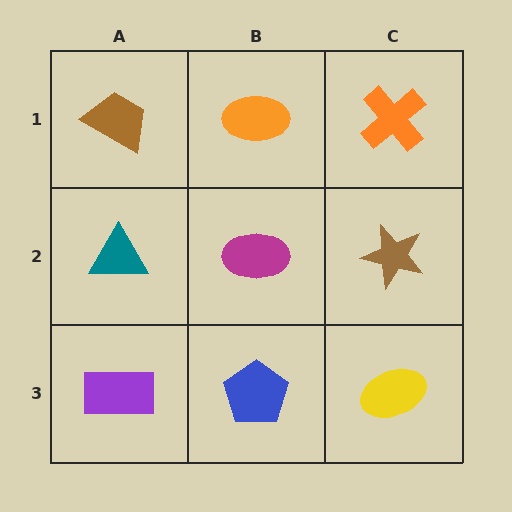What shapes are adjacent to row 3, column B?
A magenta ellipse (row 2, column B), a purple rectangle (row 3, column A), a yellow ellipse (row 3, column C).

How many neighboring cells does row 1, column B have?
3.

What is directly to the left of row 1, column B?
A brown trapezoid.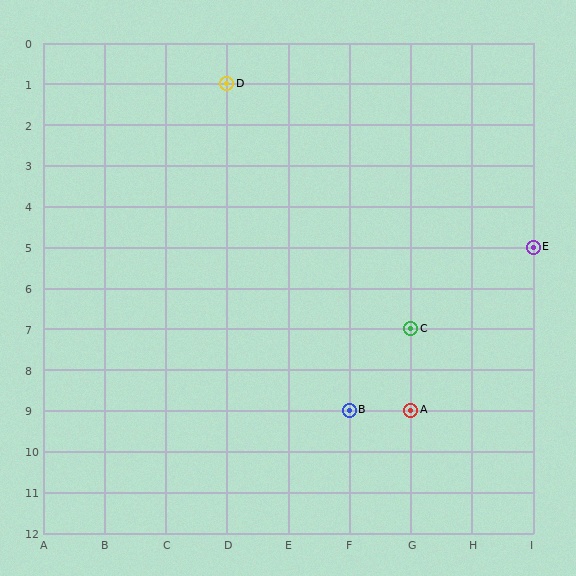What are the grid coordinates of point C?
Point C is at grid coordinates (G, 7).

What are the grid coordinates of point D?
Point D is at grid coordinates (D, 1).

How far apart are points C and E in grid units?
Points C and E are 2 columns and 2 rows apart (about 2.8 grid units diagonally).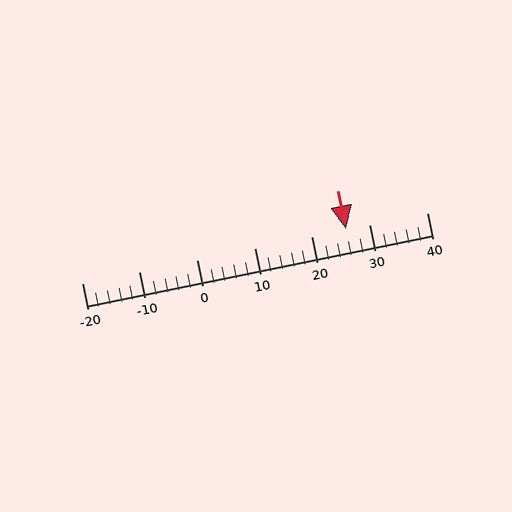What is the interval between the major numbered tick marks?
The major tick marks are spaced 10 units apart.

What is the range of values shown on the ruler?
The ruler shows values from -20 to 40.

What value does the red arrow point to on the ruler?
The red arrow points to approximately 26.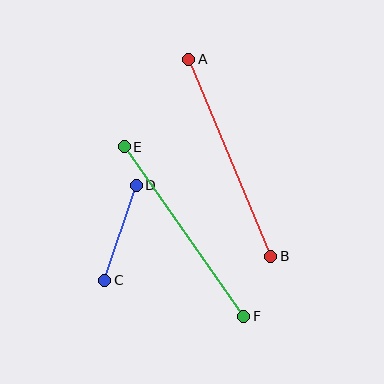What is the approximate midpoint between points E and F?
The midpoint is at approximately (184, 232) pixels.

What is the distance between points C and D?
The distance is approximately 100 pixels.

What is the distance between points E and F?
The distance is approximately 208 pixels.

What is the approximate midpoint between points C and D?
The midpoint is at approximately (121, 233) pixels.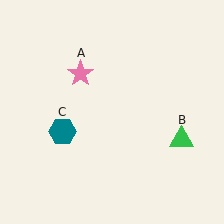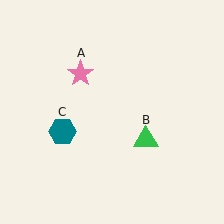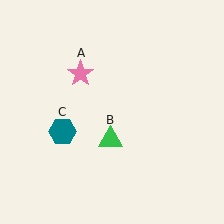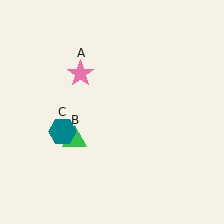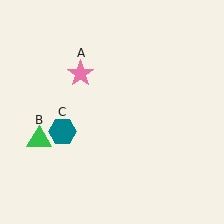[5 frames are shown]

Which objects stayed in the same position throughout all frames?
Pink star (object A) and teal hexagon (object C) remained stationary.